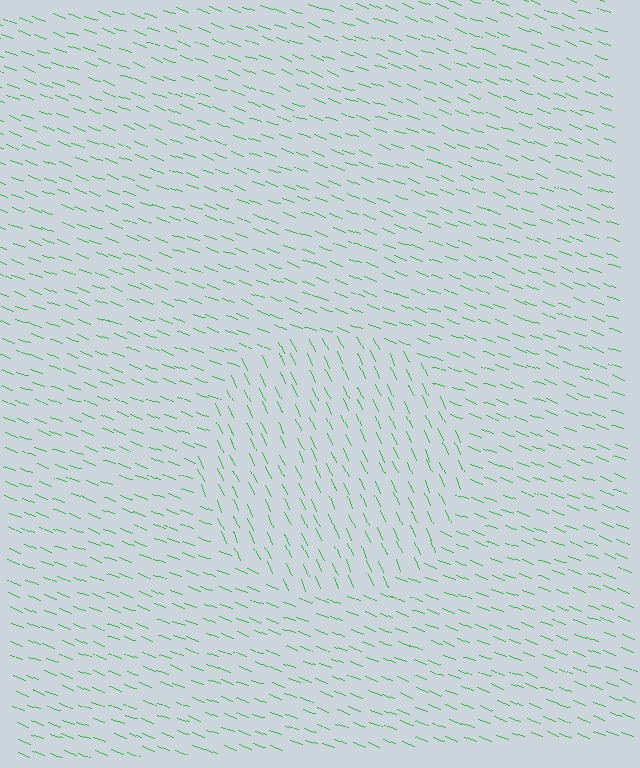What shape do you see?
I see a circle.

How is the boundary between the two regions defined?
The boundary is defined purely by a change in line orientation (approximately 45 degrees difference). All lines are the same color and thickness.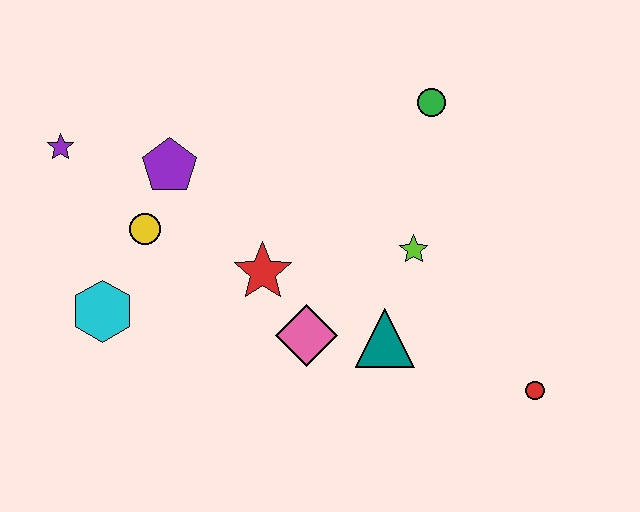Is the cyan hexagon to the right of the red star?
No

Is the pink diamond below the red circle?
No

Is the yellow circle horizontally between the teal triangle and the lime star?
No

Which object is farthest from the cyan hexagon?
The red circle is farthest from the cyan hexagon.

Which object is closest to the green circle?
The lime star is closest to the green circle.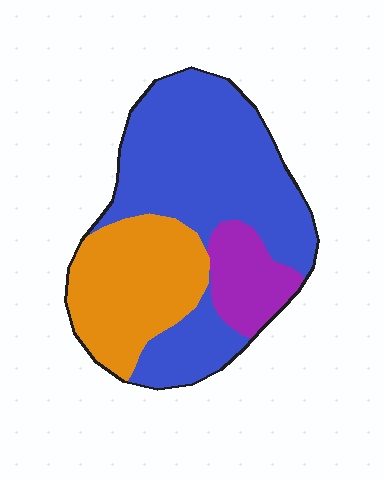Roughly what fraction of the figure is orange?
Orange covers roughly 30% of the figure.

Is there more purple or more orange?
Orange.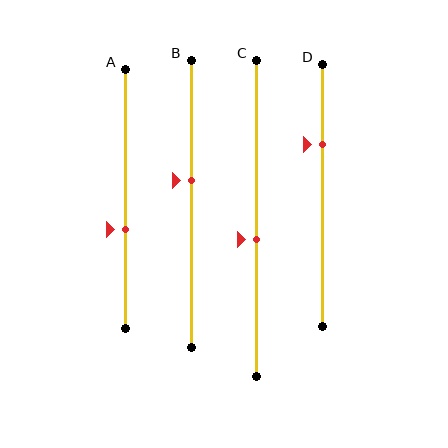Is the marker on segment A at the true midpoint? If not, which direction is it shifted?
No, the marker on segment A is shifted downward by about 12% of the segment length.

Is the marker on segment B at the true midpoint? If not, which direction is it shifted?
No, the marker on segment B is shifted upward by about 8% of the segment length.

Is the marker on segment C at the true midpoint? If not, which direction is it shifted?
No, the marker on segment C is shifted downward by about 7% of the segment length.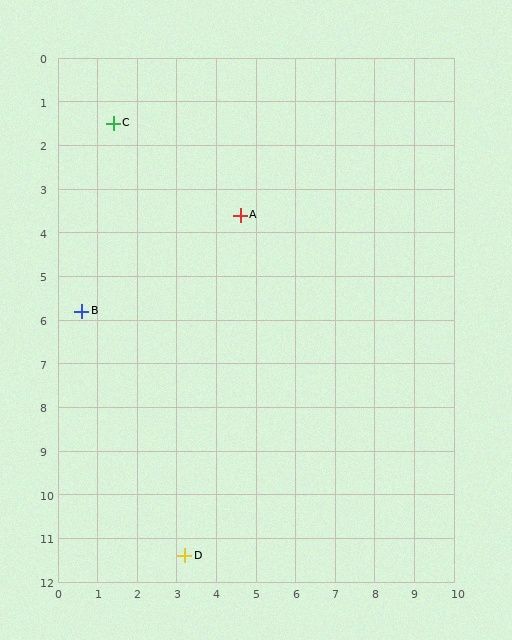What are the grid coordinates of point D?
Point D is at approximately (3.2, 11.4).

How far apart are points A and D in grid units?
Points A and D are about 7.9 grid units apart.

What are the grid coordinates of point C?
Point C is at approximately (1.4, 1.5).